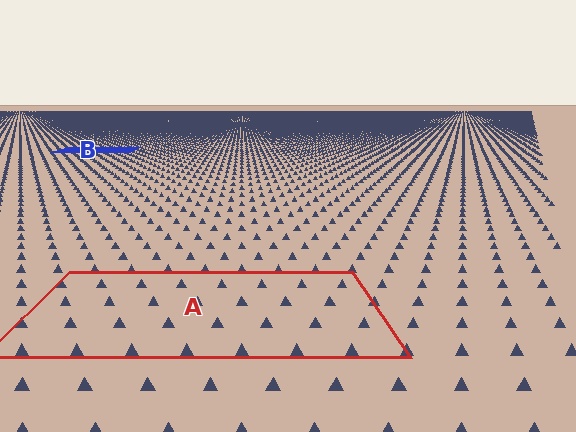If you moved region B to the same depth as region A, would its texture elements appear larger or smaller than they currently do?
They would appear larger. At a closer depth, the same texture elements are projected at a bigger on-screen size.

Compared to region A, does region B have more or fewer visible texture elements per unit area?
Region B has more texture elements per unit area — they are packed more densely because it is farther away.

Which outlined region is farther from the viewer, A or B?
Region B is farther from the viewer — the texture elements inside it appear smaller and more densely packed.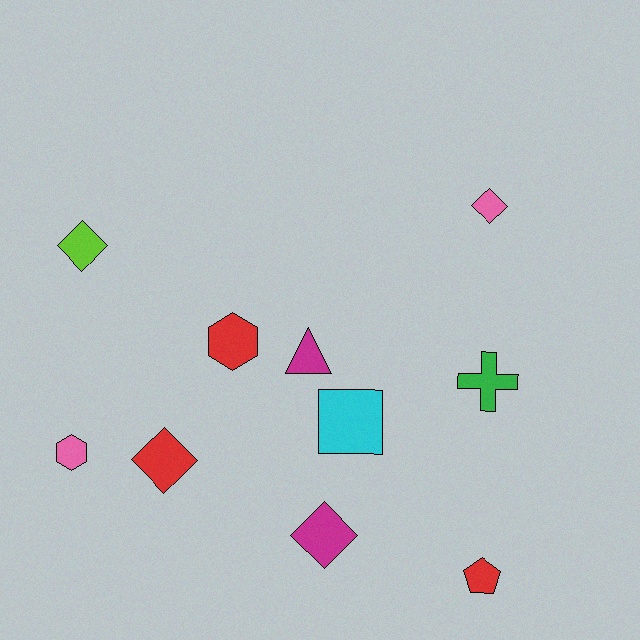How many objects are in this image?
There are 10 objects.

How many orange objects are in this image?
There are no orange objects.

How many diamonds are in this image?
There are 4 diamonds.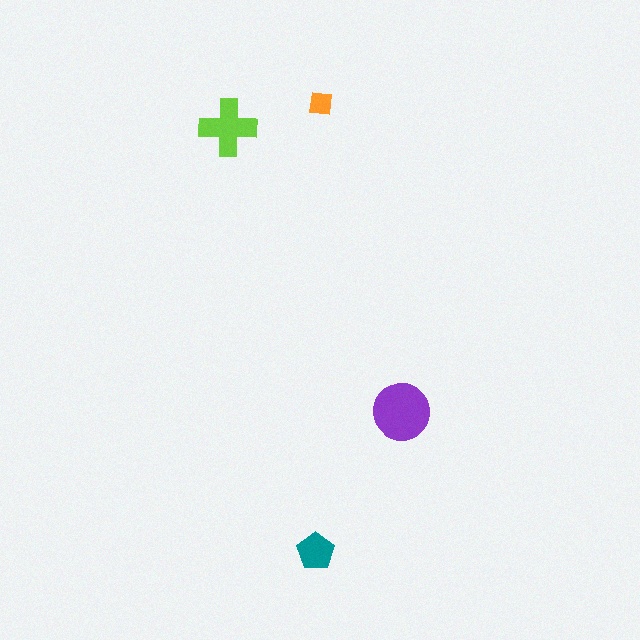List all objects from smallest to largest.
The orange square, the teal pentagon, the lime cross, the purple circle.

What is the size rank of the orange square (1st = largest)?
4th.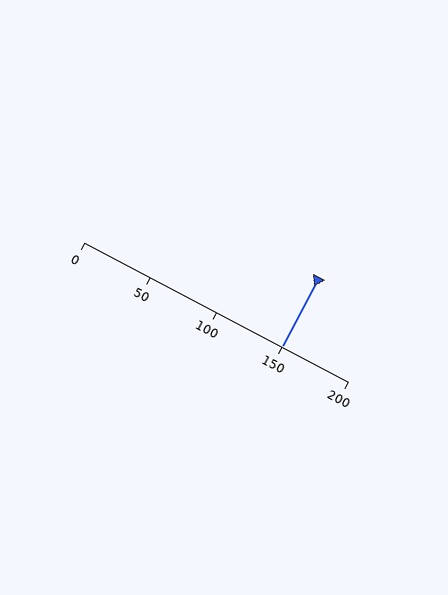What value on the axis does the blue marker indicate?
The marker indicates approximately 150.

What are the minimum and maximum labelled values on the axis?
The axis runs from 0 to 200.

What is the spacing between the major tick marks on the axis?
The major ticks are spaced 50 apart.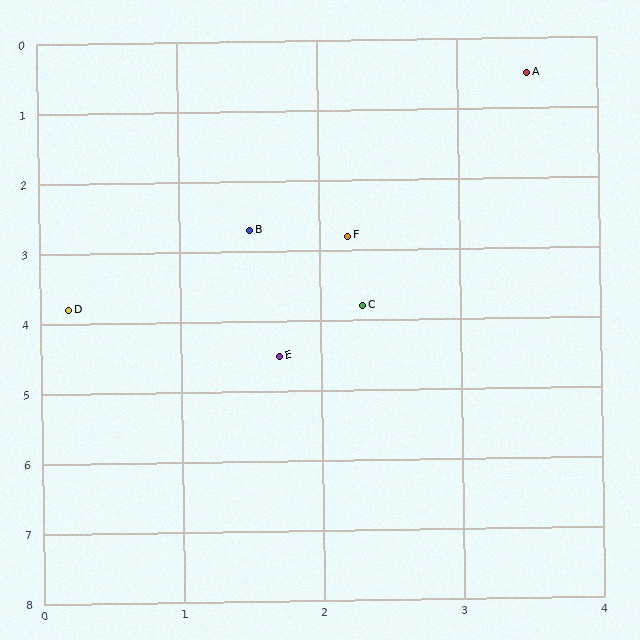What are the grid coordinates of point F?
Point F is at approximately (2.2, 2.8).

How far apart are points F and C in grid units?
Points F and C are about 1.0 grid units apart.